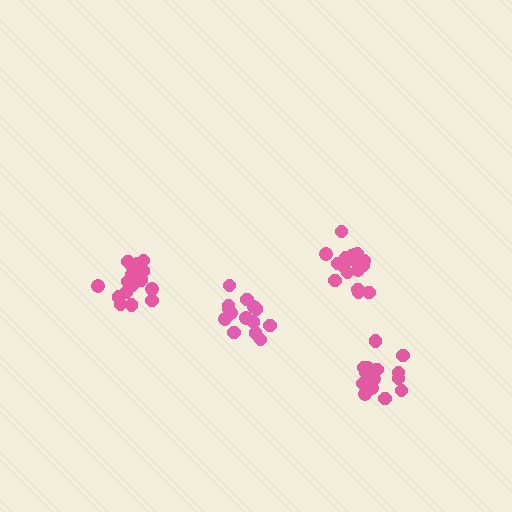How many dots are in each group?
Group 1: 19 dots, Group 2: 18 dots, Group 3: 14 dots, Group 4: 17 dots (68 total).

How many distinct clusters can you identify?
There are 4 distinct clusters.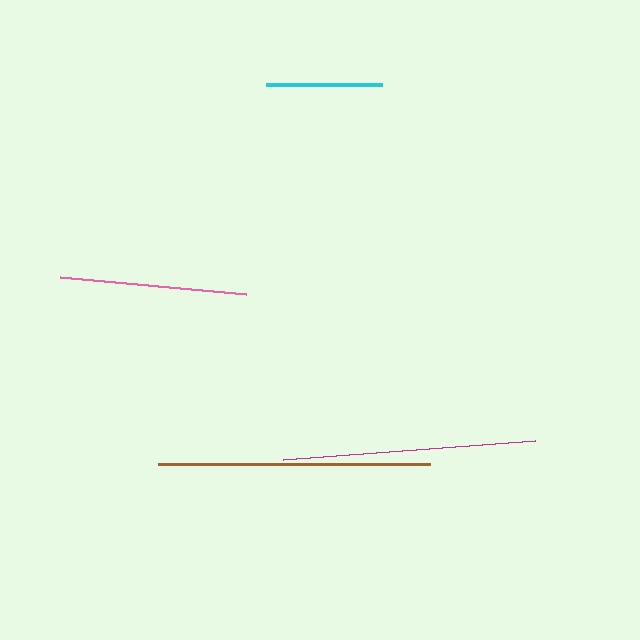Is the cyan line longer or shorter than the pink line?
The pink line is longer than the cyan line.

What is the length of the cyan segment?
The cyan segment is approximately 115 pixels long.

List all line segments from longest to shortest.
From longest to shortest: brown, magenta, pink, cyan.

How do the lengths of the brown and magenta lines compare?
The brown and magenta lines are approximately the same length.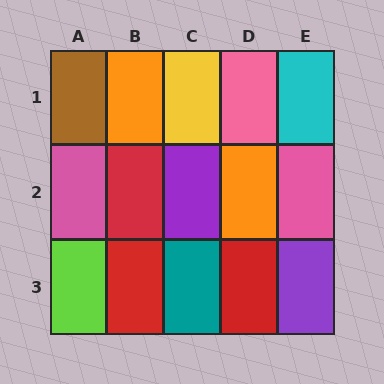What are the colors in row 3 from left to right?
Lime, red, teal, red, purple.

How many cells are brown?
1 cell is brown.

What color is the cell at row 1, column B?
Orange.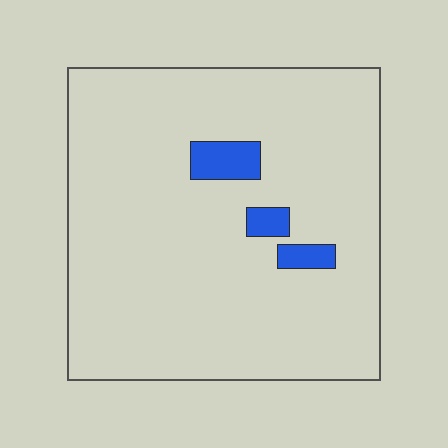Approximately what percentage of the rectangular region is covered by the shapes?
Approximately 5%.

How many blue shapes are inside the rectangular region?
3.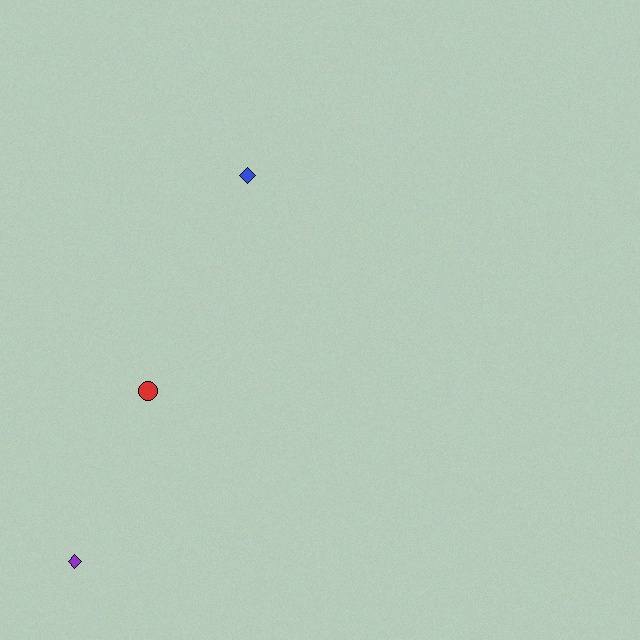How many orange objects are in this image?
There are no orange objects.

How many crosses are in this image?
There are no crosses.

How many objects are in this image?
There are 3 objects.